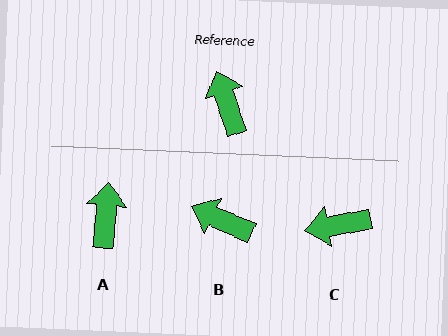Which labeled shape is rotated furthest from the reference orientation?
C, about 81 degrees away.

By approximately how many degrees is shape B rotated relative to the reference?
Approximately 48 degrees counter-clockwise.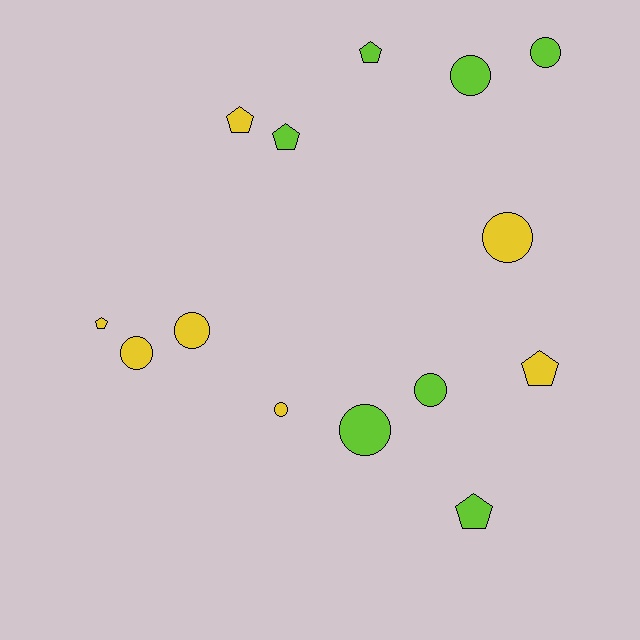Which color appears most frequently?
Lime, with 7 objects.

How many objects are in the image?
There are 14 objects.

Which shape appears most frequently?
Circle, with 8 objects.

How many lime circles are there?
There are 4 lime circles.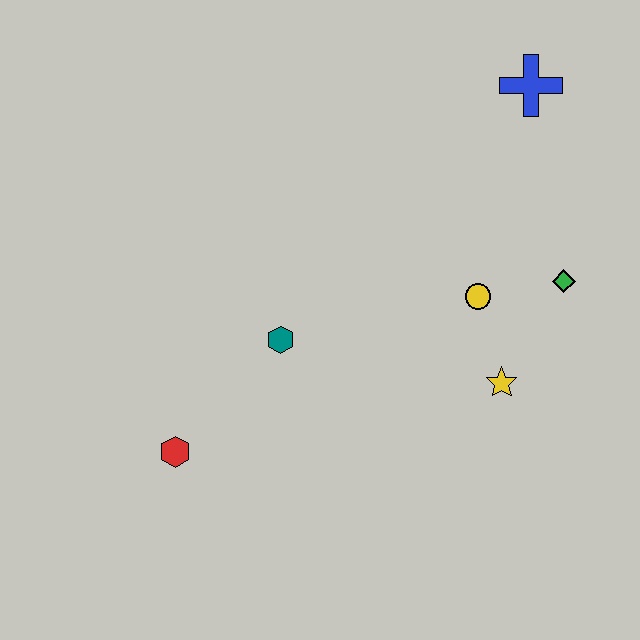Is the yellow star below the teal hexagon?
Yes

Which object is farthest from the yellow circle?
The red hexagon is farthest from the yellow circle.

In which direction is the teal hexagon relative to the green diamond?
The teal hexagon is to the left of the green diamond.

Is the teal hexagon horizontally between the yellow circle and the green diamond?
No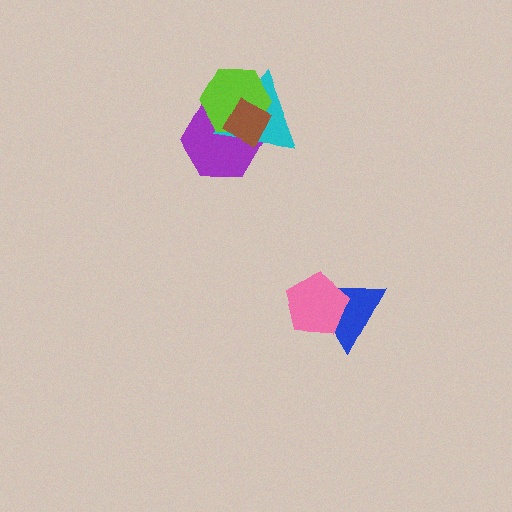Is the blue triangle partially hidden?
Yes, it is partially covered by another shape.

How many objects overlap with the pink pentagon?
1 object overlaps with the pink pentagon.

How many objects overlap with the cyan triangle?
3 objects overlap with the cyan triangle.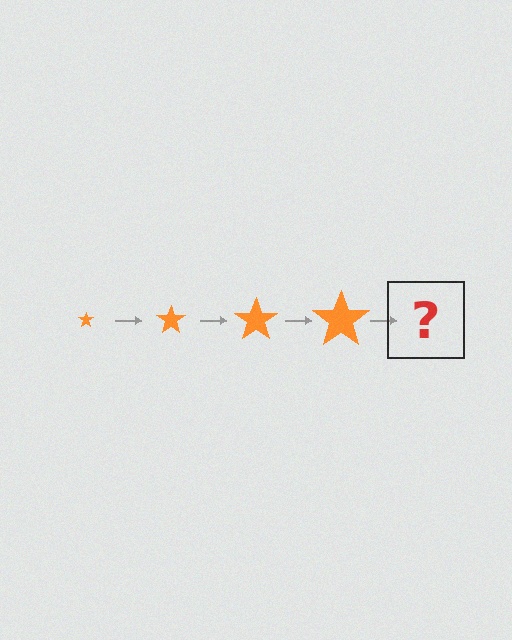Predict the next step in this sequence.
The next step is an orange star, larger than the previous one.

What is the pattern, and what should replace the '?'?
The pattern is that the star gets progressively larger each step. The '?' should be an orange star, larger than the previous one.